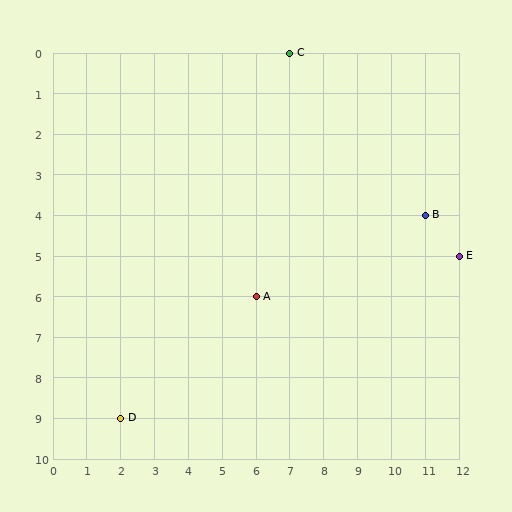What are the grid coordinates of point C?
Point C is at grid coordinates (7, 0).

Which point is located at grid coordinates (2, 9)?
Point D is at (2, 9).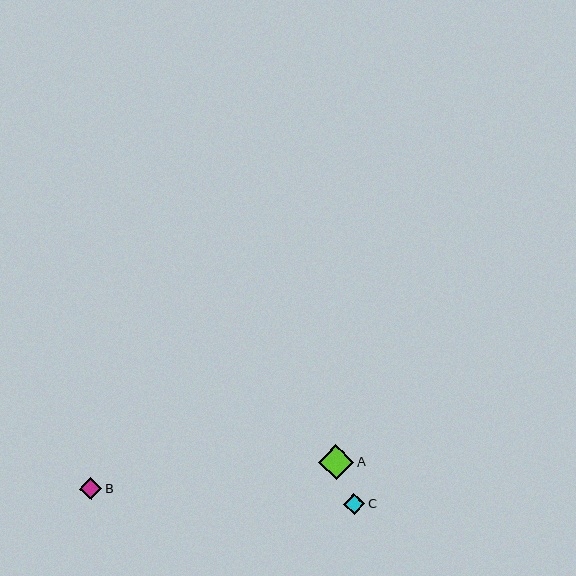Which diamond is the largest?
Diamond A is the largest with a size of approximately 35 pixels.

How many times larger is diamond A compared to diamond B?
Diamond A is approximately 1.6 times the size of diamond B.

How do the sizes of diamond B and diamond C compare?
Diamond B and diamond C are approximately the same size.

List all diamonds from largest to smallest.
From largest to smallest: A, B, C.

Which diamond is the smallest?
Diamond C is the smallest with a size of approximately 21 pixels.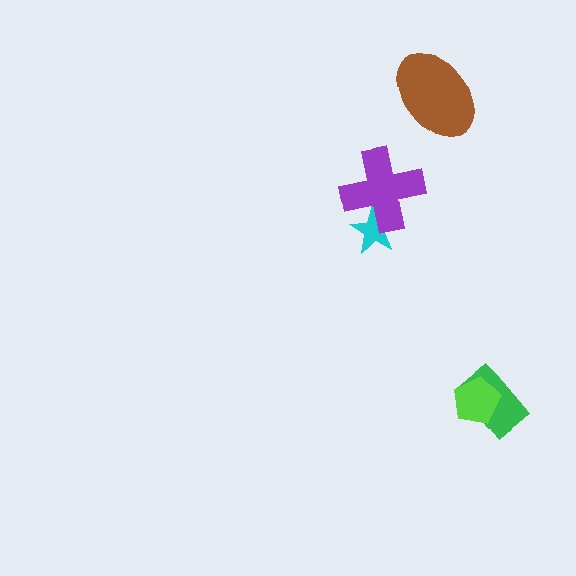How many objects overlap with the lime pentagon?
1 object overlaps with the lime pentagon.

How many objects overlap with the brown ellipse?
0 objects overlap with the brown ellipse.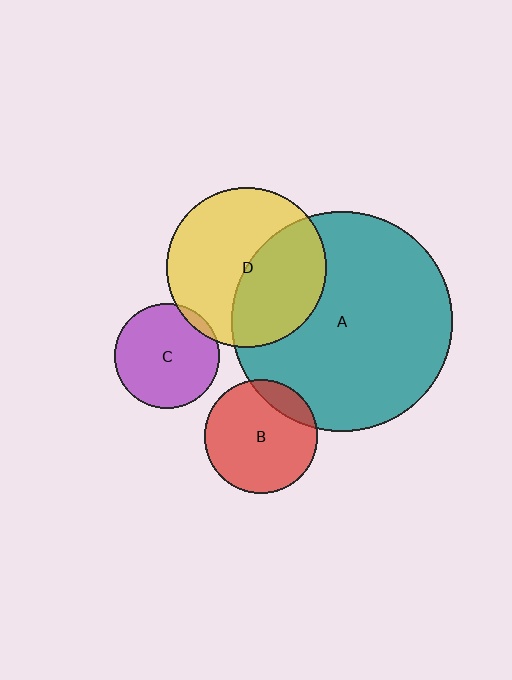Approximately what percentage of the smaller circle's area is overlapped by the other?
Approximately 5%.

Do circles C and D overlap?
Yes.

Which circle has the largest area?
Circle A (teal).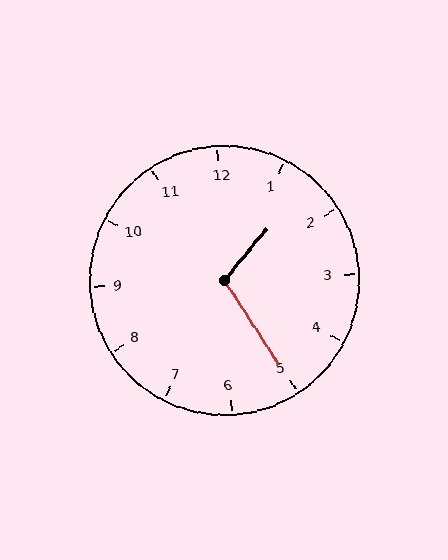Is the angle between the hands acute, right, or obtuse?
It is obtuse.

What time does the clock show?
1:25.